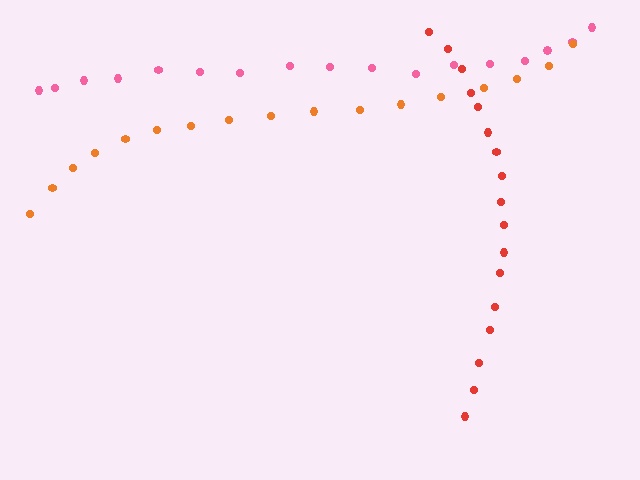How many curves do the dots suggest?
There are 3 distinct paths.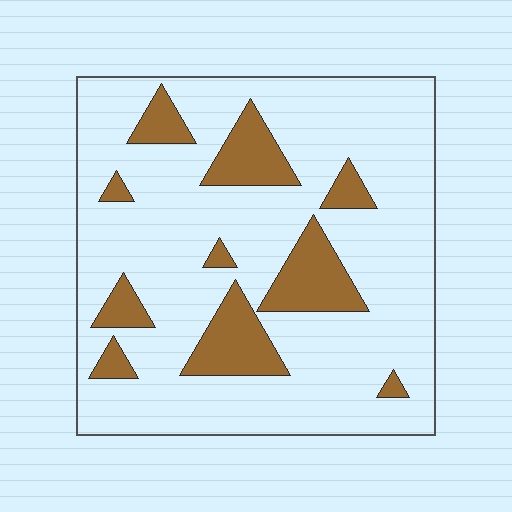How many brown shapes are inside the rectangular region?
10.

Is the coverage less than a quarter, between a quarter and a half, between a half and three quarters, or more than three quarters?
Less than a quarter.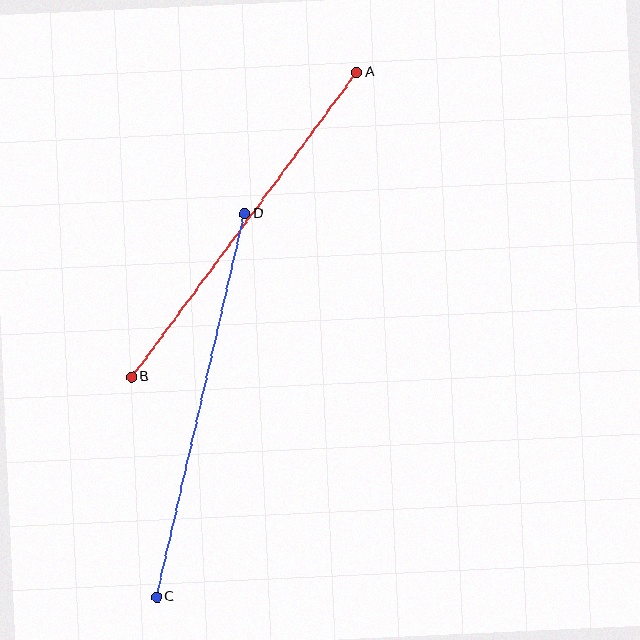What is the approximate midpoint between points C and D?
The midpoint is at approximately (201, 405) pixels.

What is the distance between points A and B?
The distance is approximately 379 pixels.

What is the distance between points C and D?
The distance is approximately 393 pixels.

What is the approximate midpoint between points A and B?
The midpoint is at approximately (244, 225) pixels.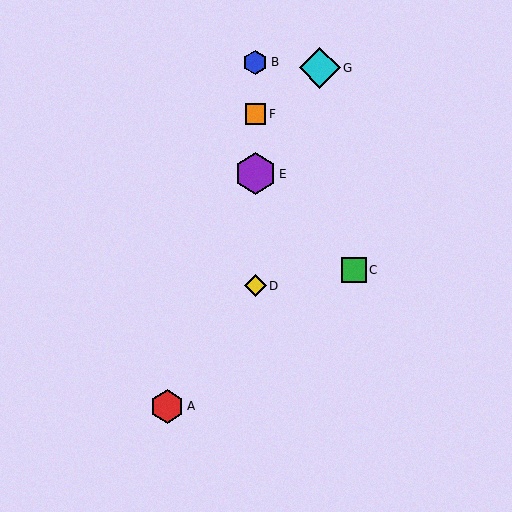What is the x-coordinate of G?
Object G is at x≈320.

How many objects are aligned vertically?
4 objects (B, D, E, F) are aligned vertically.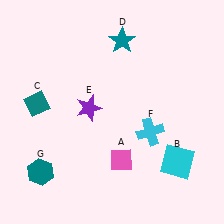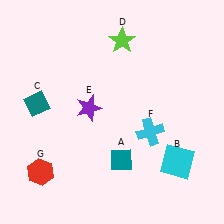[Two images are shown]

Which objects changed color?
A changed from pink to teal. D changed from teal to lime. G changed from teal to red.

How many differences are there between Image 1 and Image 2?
There are 3 differences between the two images.